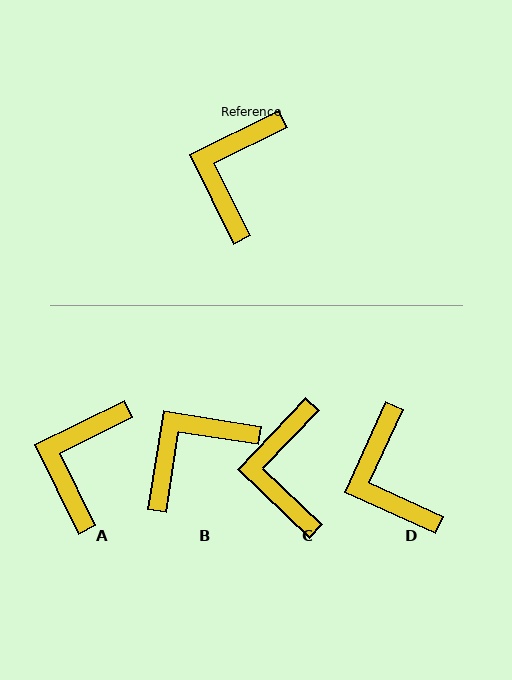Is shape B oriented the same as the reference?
No, it is off by about 35 degrees.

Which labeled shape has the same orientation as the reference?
A.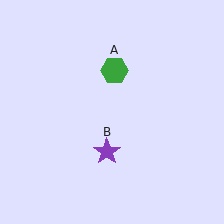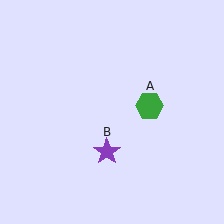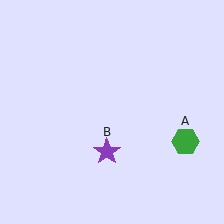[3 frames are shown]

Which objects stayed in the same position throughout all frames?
Purple star (object B) remained stationary.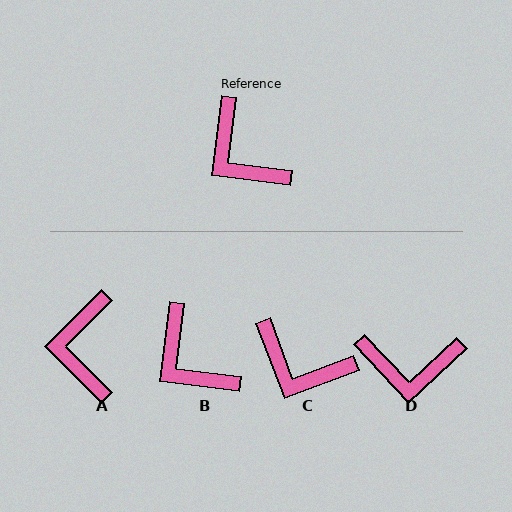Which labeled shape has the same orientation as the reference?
B.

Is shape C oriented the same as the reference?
No, it is off by about 28 degrees.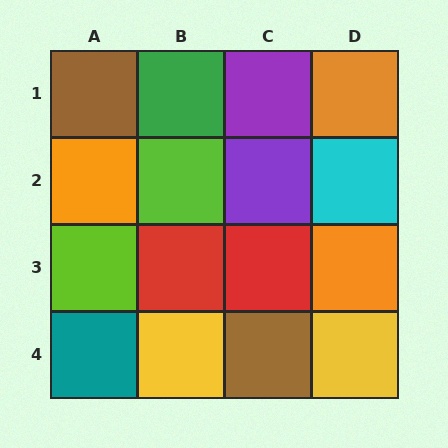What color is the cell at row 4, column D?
Yellow.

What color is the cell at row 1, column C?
Purple.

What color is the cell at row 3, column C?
Red.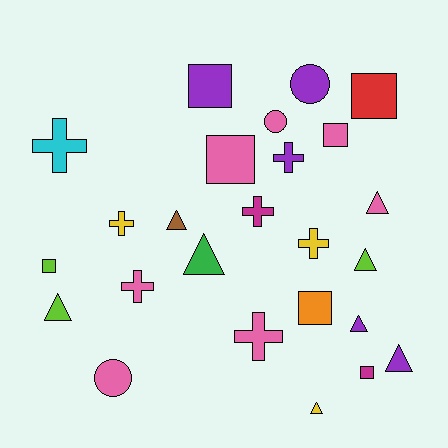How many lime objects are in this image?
There are 3 lime objects.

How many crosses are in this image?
There are 7 crosses.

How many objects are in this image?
There are 25 objects.